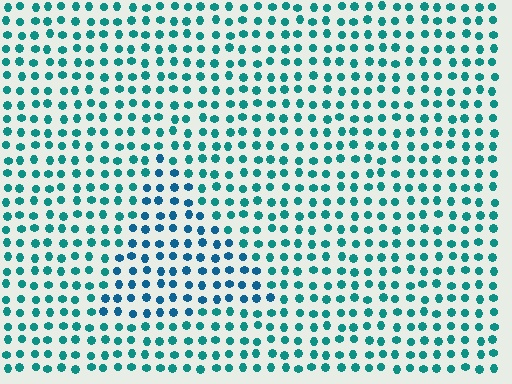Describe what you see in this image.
The image is filled with small teal elements in a uniform arrangement. A triangle-shaped region is visible where the elements are tinted to a slightly different hue, forming a subtle color boundary.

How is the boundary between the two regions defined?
The boundary is defined purely by a slight shift in hue (about 26 degrees). Spacing, size, and orientation are identical on both sides.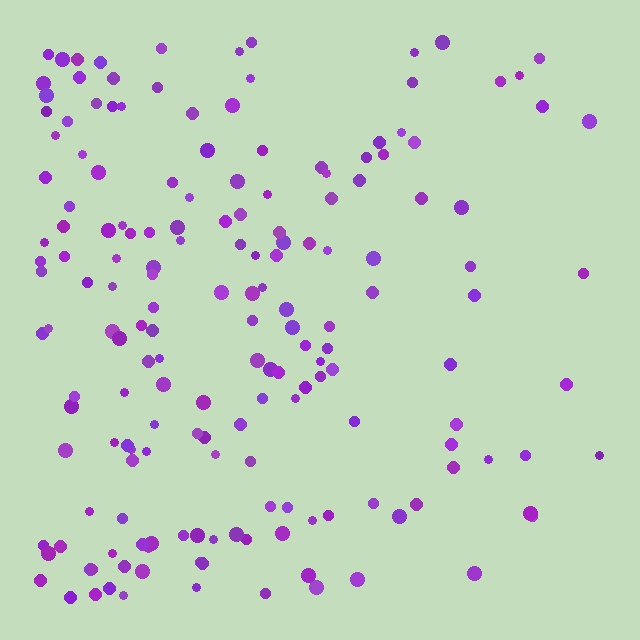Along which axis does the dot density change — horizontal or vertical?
Horizontal.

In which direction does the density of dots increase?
From right to left, with the left side densest.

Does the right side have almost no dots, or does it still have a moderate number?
Still a moderate number, just noticeably fewer than the left.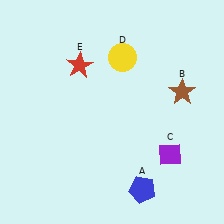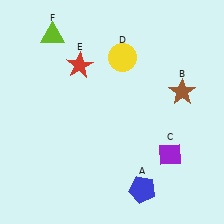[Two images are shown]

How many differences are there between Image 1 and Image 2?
There is 1 difference between the two images.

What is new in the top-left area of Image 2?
A lime triangle (F) was added in the top-left area of Image 2.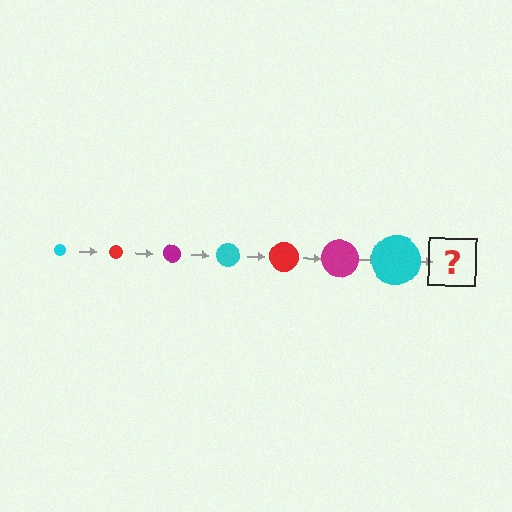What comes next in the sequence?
The next element should be a red circle, larger than the previous one.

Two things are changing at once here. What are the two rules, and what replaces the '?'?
The two rules are that the circle grows larger each step and the color cycles through cyan, red, and magenta. The '?' should be a red circle, larger than the previous one.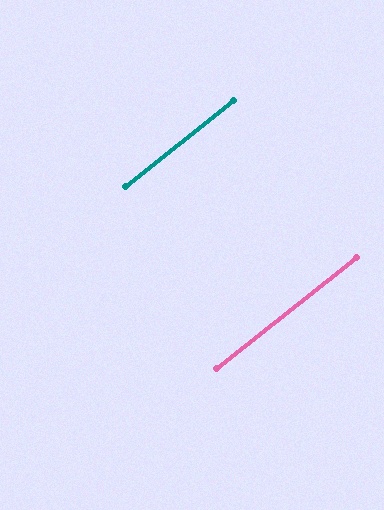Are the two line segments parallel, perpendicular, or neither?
Parallel — their directions differ by only 0.1°.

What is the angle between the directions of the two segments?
Approximately 0 degrees.